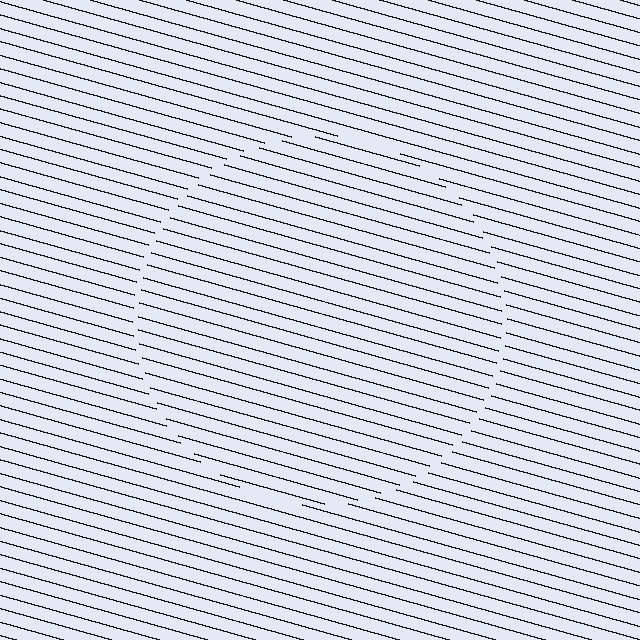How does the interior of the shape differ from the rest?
The interior of the shape contains the same grating, shifted by half a period — the contour is defined by the phase discontinuity where line-ends from the inner and outer gratings abut.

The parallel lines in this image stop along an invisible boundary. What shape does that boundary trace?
An illusory circle. The interior of the shape contains the same grating, shifted by half a period — the contour is defined by the phase discontinuity where line-ends from the inner and outer gratings abut.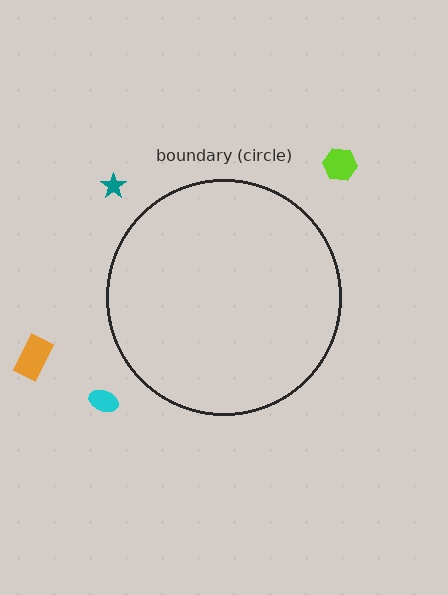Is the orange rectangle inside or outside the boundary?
Outside.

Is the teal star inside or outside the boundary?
Outside.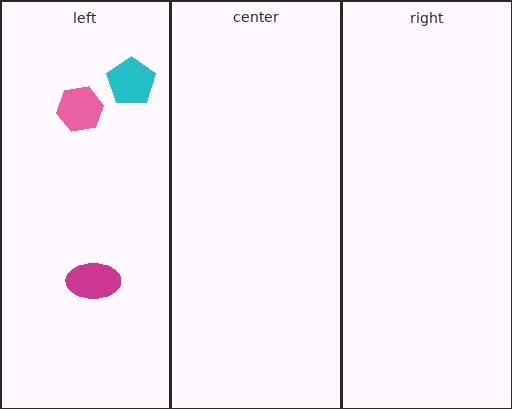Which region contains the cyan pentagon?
The left region.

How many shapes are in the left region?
3.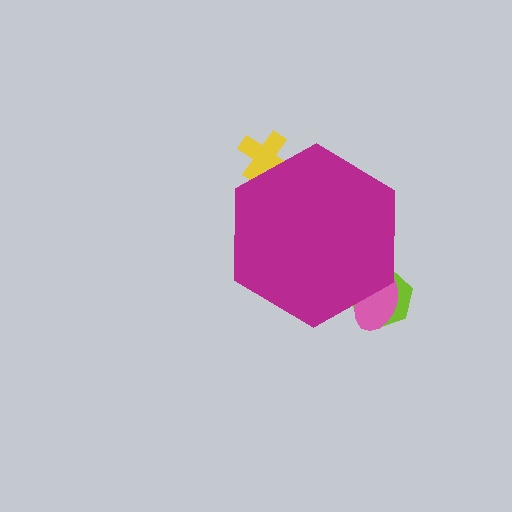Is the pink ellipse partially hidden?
Yes, the pink ellipse is partially hidden behind the magenta hexagon.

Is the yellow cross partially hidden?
Yes, the yellow cross is partially hidden behind the magenta hexagon.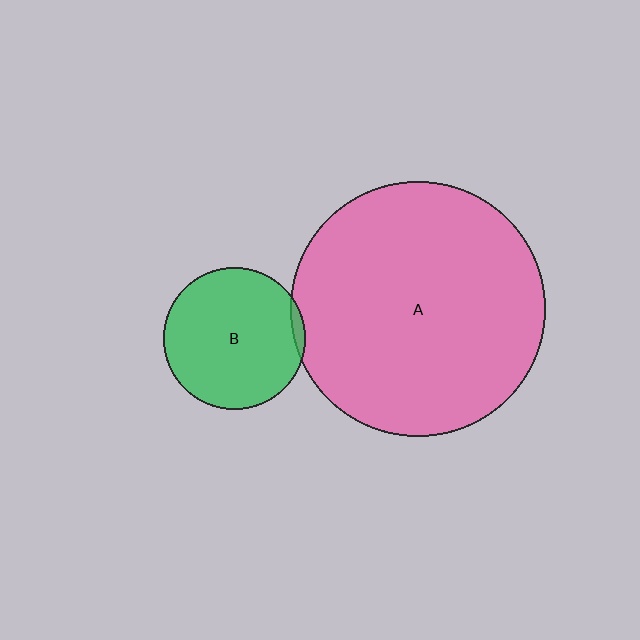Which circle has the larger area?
Circle A (pink).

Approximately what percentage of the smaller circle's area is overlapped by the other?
Approximately 5%.